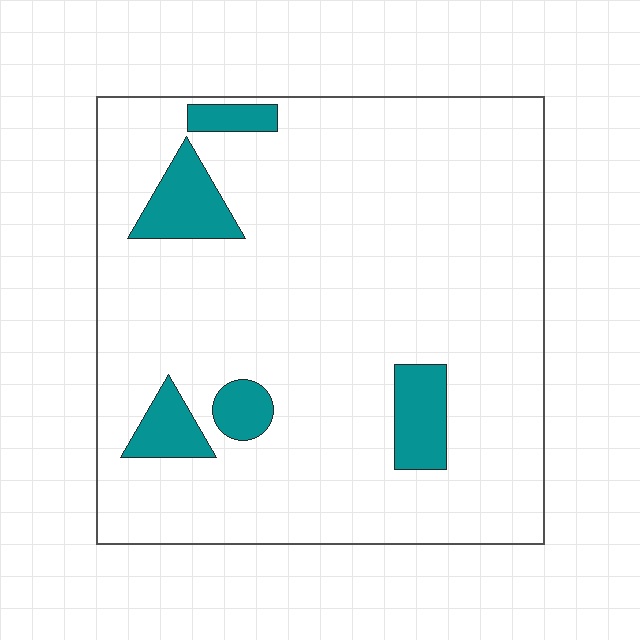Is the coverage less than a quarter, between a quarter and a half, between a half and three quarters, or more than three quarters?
Less than a quarter.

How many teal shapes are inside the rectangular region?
5.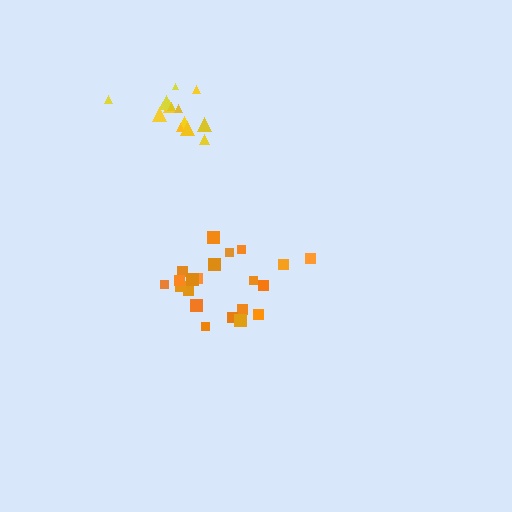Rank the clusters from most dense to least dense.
yellow, orange.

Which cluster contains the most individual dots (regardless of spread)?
Orange (21).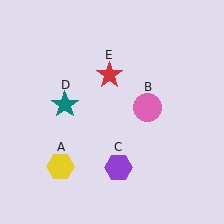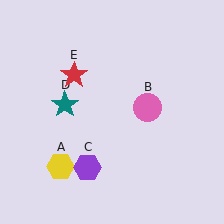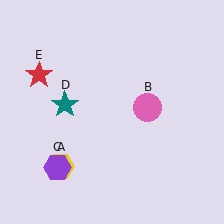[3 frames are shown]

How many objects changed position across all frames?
2 objects changed position: purple hexagon (object C), red star (object E).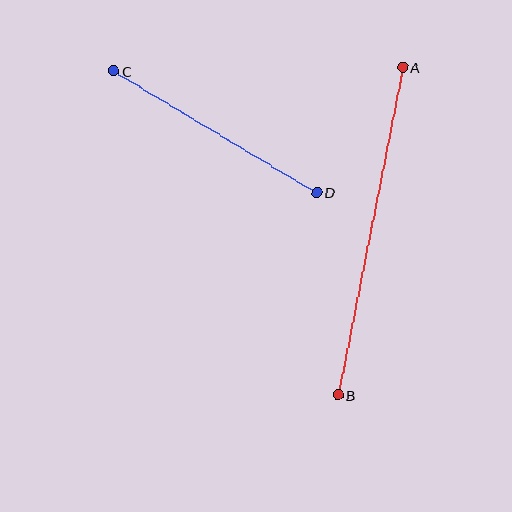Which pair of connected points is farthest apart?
Points A and B are farthest apart.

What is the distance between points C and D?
The distance is approximately 237 pixels.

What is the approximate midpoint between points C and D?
The midpoint is at approximately (215, 132) pixels.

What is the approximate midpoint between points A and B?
The midpoint is at approximately (370, 231) pixels.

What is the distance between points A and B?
The distance is approximately 334 pixels.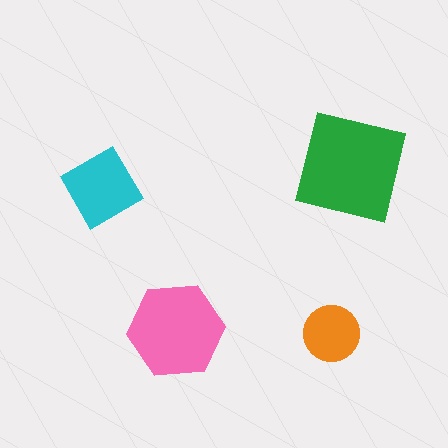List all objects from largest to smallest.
The green square, the pink hexagon, the cyan diamond, the orange circle.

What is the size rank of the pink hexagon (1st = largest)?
2nd.